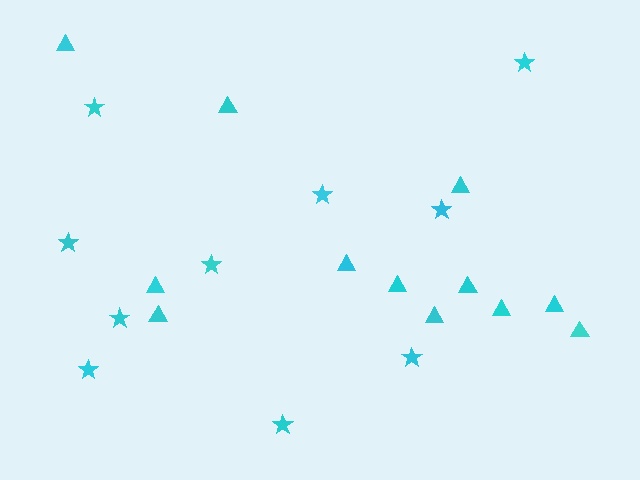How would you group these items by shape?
There are 2 groups: one group of stars (10) and one group of triangles (12).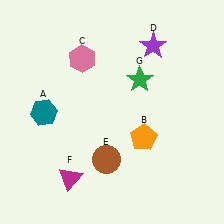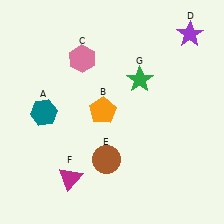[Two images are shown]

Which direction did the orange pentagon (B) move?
The orange pentagon (B) moved left.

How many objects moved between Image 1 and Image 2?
2 objects moved between the two images.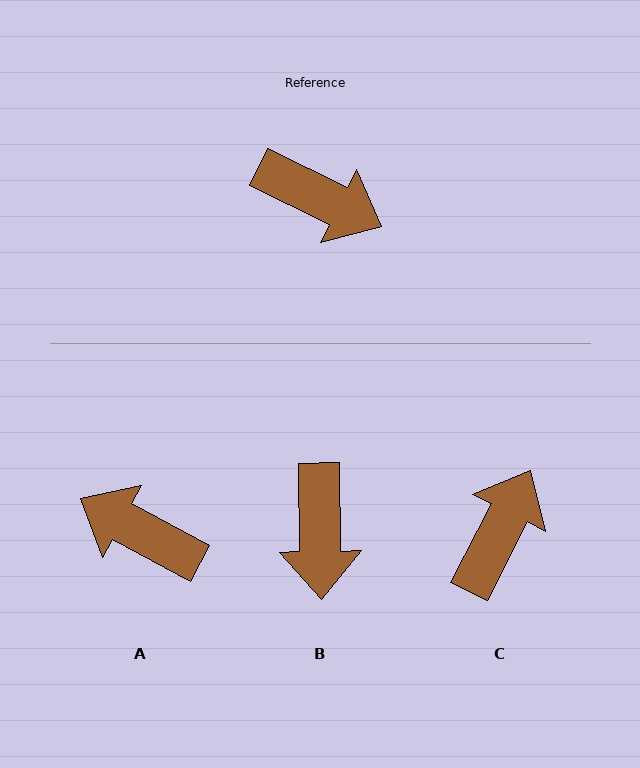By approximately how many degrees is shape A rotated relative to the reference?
Approximately 177 degrees counter-clockwise.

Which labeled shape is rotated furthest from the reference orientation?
A, about 177 degrees away.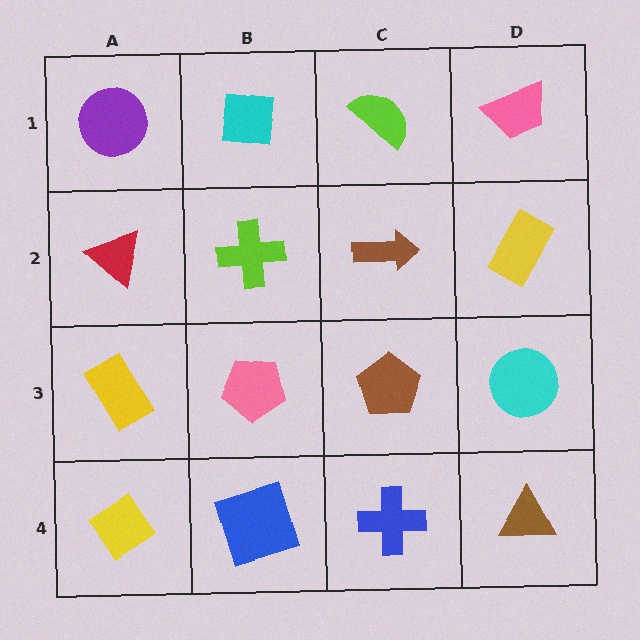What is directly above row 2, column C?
A lime semicircle.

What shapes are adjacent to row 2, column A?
A purple circle (row 1, column A), a yellow rectangle (row 3, column A), a lime cross (row 2, column B).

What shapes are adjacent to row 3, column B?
A lime cross (row 2, column B), a blue square (row 4, column B), a yellow rectangle (row 3, column A), a brown pentagon (row 3, column C).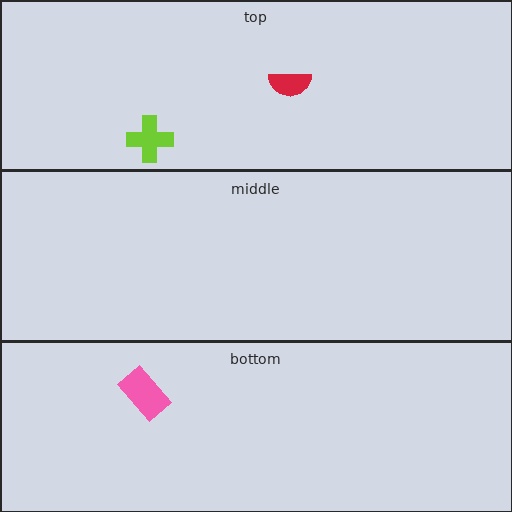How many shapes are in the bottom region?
1.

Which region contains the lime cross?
The top region.